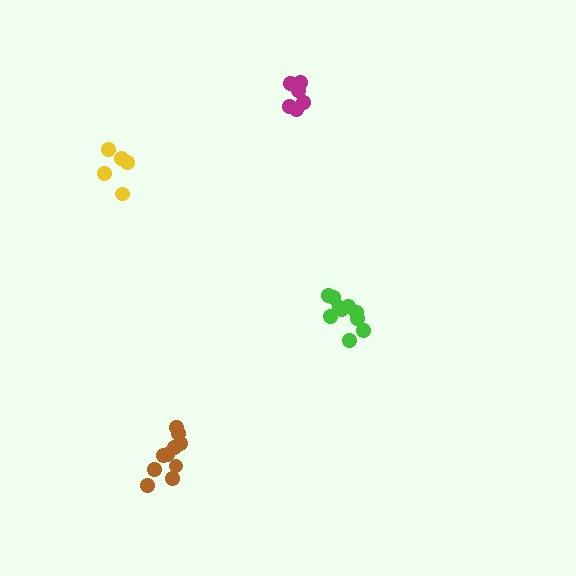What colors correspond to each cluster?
The clusters are colored: green, magenta, brown, yellow.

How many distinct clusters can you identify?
There are 4 distinct clusters.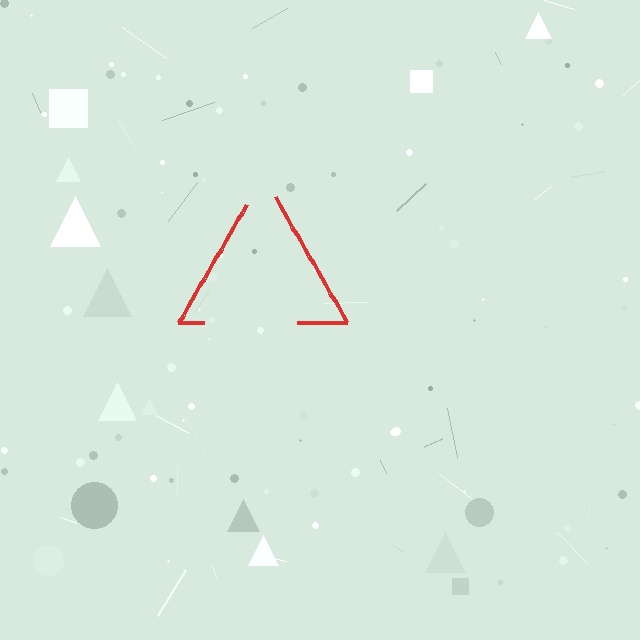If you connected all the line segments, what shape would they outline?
They would outline a triangle.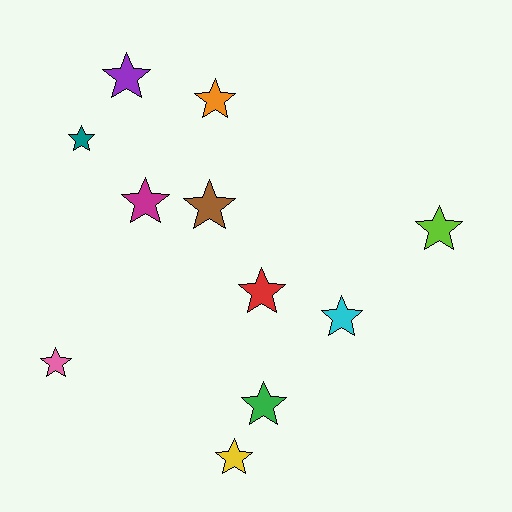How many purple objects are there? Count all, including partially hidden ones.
There is 1 purple object.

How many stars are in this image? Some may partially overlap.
There are 11 stars.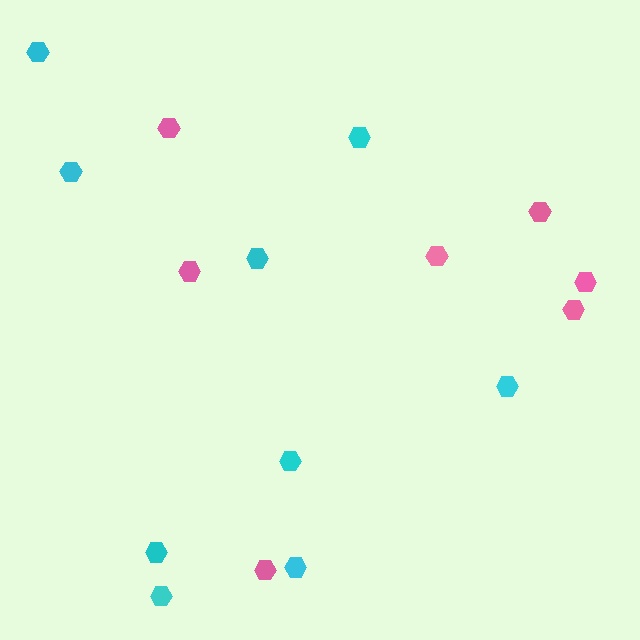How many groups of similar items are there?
There are 2 groups: one group of pink hexagons (7) and one group of cyan hexagons (9).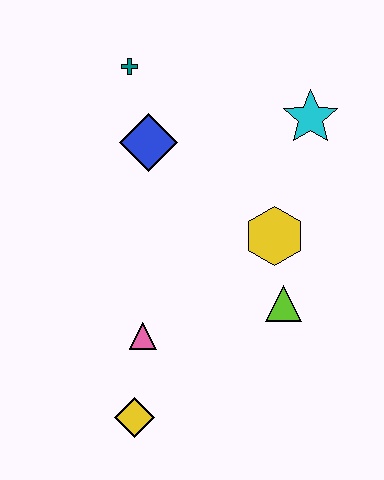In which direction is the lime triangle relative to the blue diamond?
The lime triangle is below the blue diamond.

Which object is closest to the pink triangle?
The yellow diamond is closest to the pink triangle.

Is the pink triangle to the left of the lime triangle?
Yes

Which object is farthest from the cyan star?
The yellow diamond is farthest from the cyan star.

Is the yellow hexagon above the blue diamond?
No